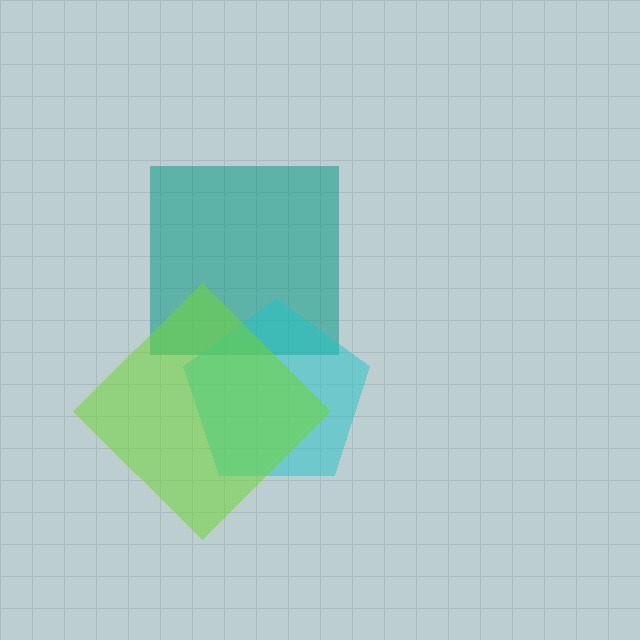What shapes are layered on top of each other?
The layered shapes are: a teal square, a cyan pentagon, a lime diamond.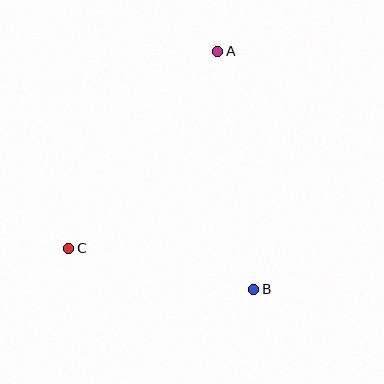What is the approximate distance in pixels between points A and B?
The distance between A and B is approximately 241 pixels.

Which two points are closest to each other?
Points B and C are closest to each other.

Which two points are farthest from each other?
Points A and C are farthest from each other.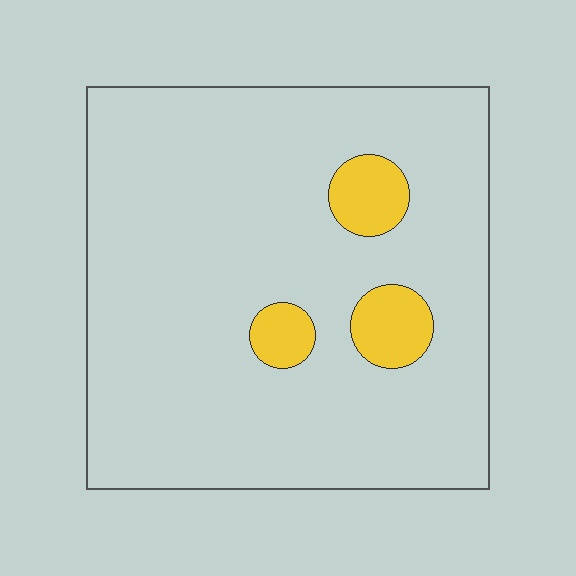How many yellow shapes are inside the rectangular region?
3.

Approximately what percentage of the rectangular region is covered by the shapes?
Approximately 10%.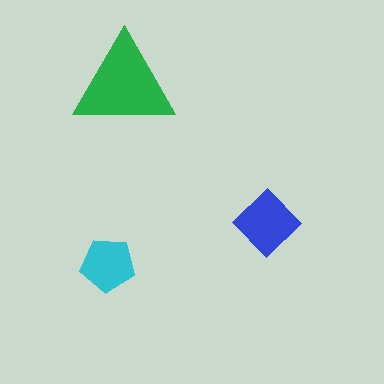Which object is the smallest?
The cyan pentagon.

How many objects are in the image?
There are 3 objects in the image.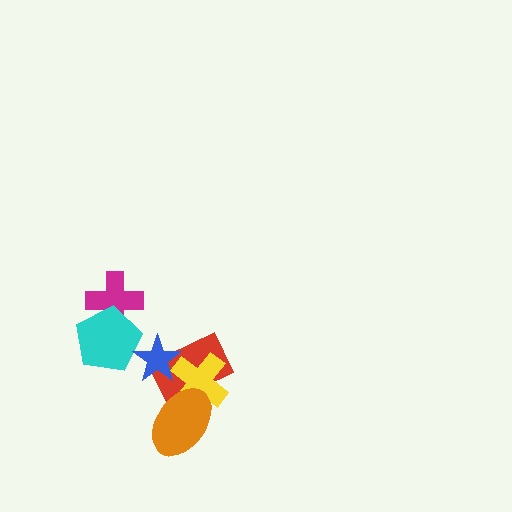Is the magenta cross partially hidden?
Yes, it is partially covered by another shape.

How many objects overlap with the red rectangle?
3 objects overlap with the red rectangle.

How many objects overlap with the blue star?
3 objects overlap with the blue star.